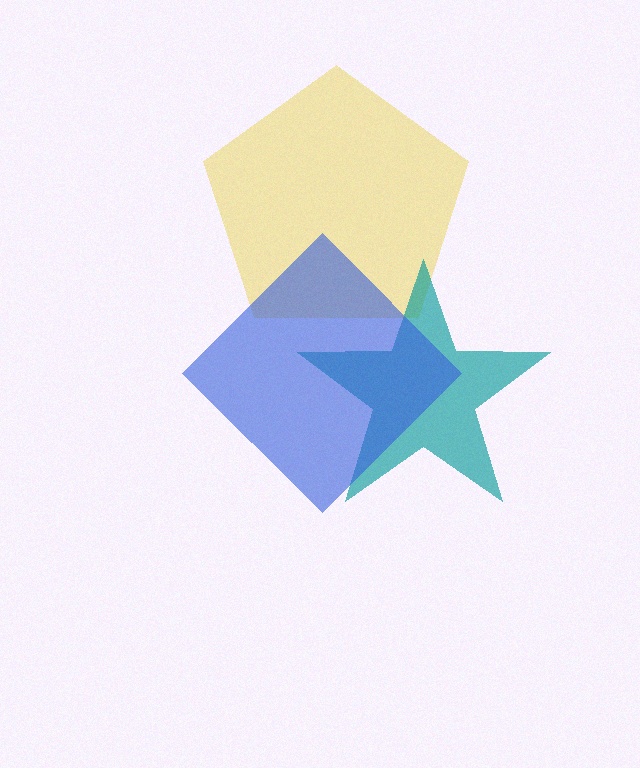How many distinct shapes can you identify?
There are 3 distinct shapes: a yellow pentagon, a teal star, a blue diamond.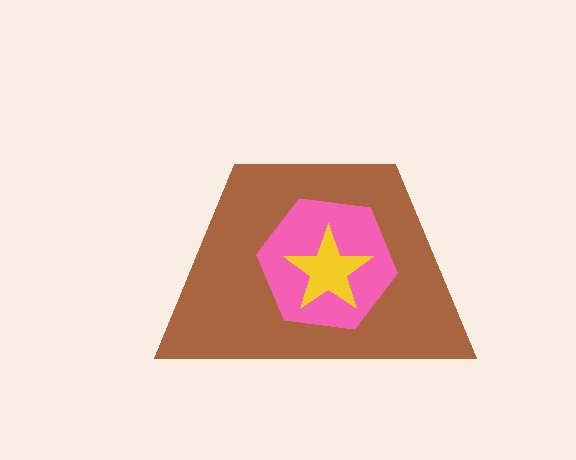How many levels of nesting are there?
3.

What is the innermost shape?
The yellow star.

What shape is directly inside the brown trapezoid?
The pink hexagon.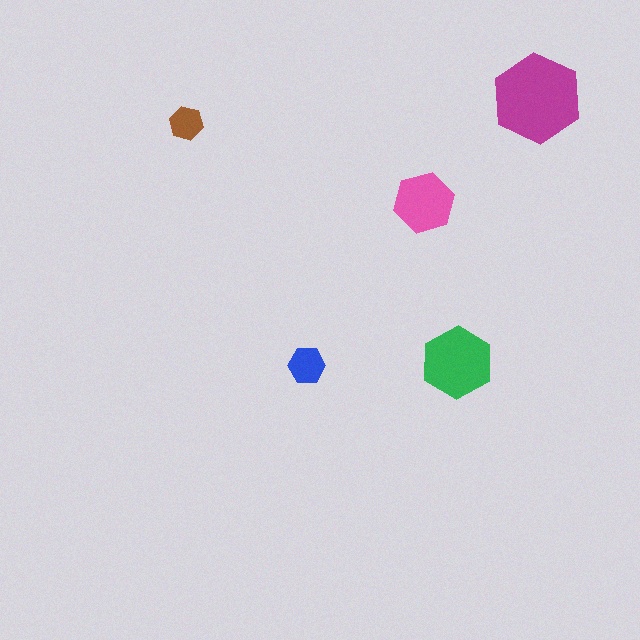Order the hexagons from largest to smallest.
the magenta one, the green one, the pink one, the blue one, the brown one.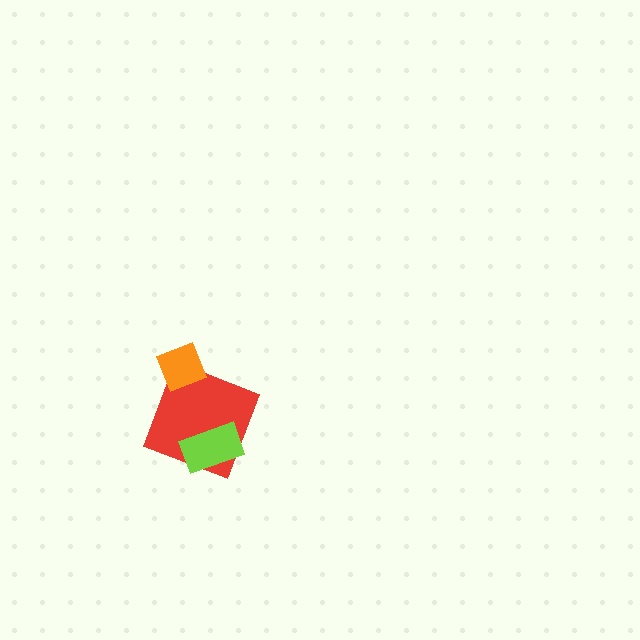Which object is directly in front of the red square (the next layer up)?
The lime rectangle is directly in front of the red square.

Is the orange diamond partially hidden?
No, no other shape covers it.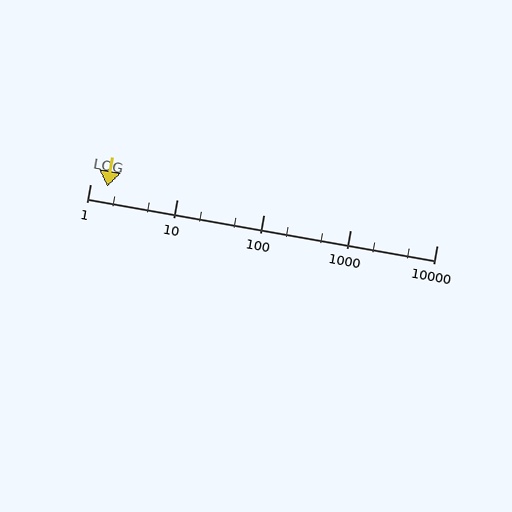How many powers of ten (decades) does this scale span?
The scale spans 4 decades, from 1 to 10000.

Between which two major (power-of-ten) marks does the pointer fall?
The pointer is between 1 and 10.